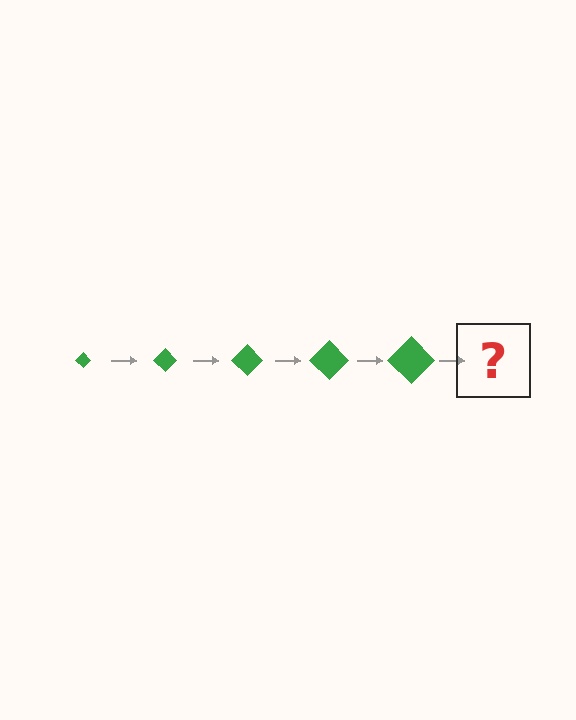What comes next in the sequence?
The next element should be a green diamond, larger than the previous one.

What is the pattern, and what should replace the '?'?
The pattern is that the diamond gets progressively larger each step. The '?' should be a green diamond, larger than the previous one.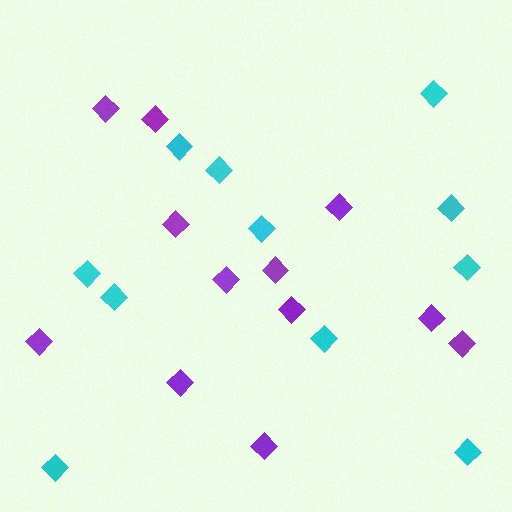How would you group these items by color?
There are 2 groups: one group of cyan diamonds (11) and one group of purple diamonds (12).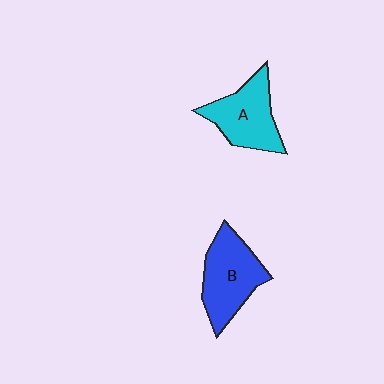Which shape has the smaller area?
Shape A (cyan).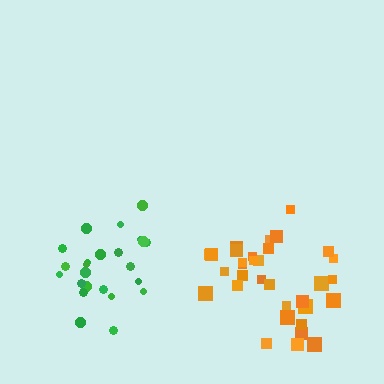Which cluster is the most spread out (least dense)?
Green.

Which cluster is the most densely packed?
Orange.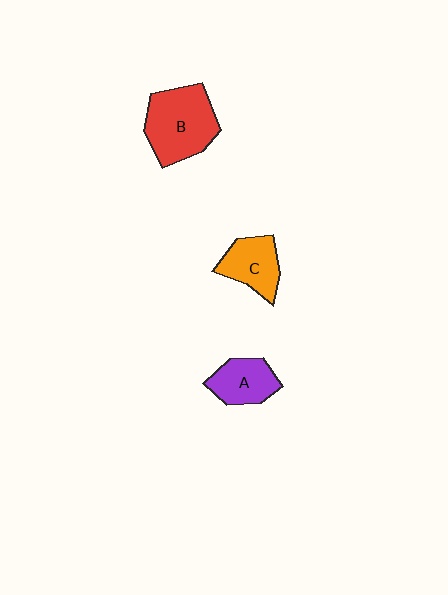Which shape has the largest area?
Shape B (red).